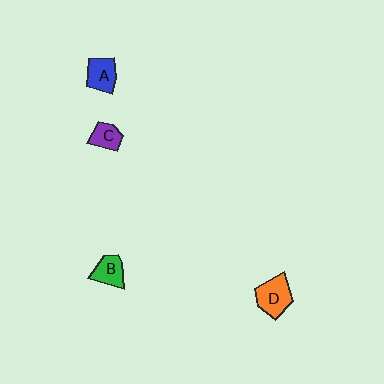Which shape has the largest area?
Shape D (orange).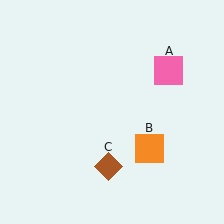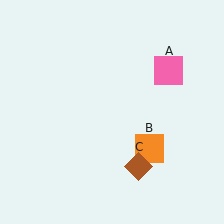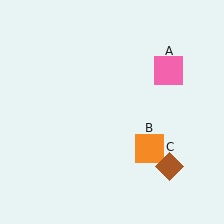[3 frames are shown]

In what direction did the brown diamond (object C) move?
The brown diamond (object C) moved right.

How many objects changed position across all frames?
1 object changed position: brown diamond (object C).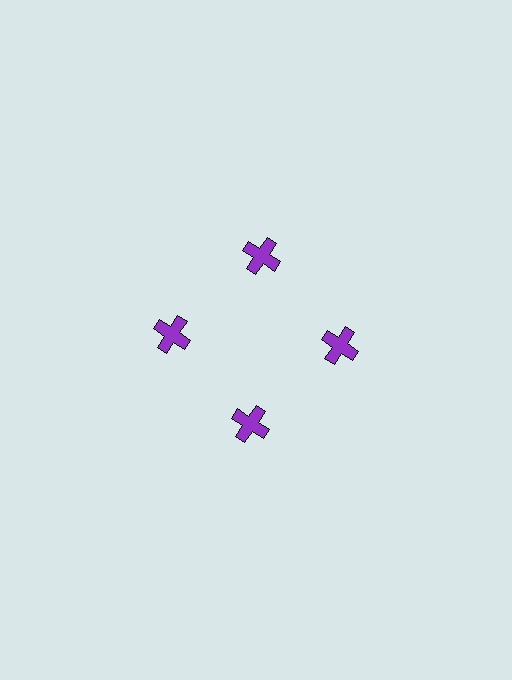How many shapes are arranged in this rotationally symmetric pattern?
There are 4 shapes, arranged in 4 groups of 1.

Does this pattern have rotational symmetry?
Yes, this pattern has 4-fold rotational symmetry. It looks the same after rotating 90 degrees around the center.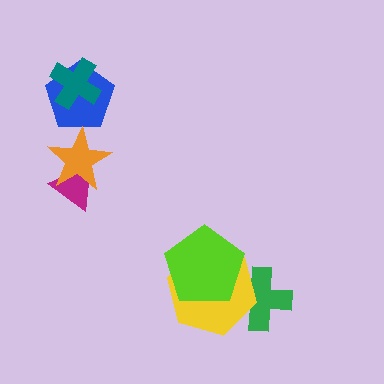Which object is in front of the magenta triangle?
The orange star is in front of the magenta triangle.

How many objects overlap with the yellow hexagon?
2 objects overlap with the yellow hexagon.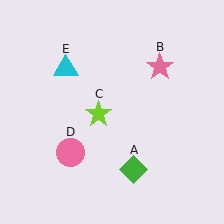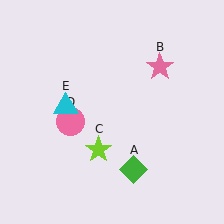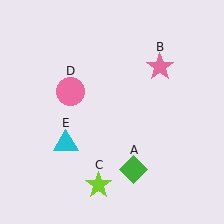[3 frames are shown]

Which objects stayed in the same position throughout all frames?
Green diamond (object A) and pink star (object B) remained stationary.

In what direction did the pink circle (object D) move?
The pink circle (object D) moved up.